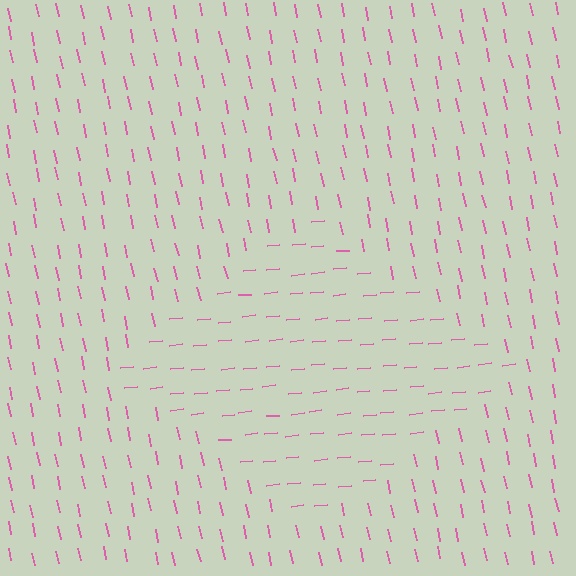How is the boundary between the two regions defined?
The boundary is defined purely by a change in line orientation (approximately 84 degrees difference). All lines are the same color and thickness.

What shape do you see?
I see a diamond.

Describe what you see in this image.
The image is filled with small pink line segments. A diamond region in the image has lines oriented differently from the surrounding lines, creating a visible texture boundary.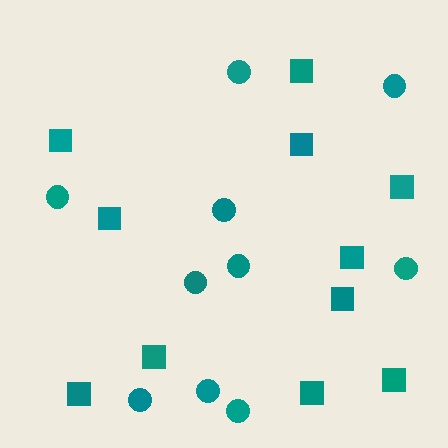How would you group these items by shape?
There are 2 groups: one group of circles (10) and one group of squares (11).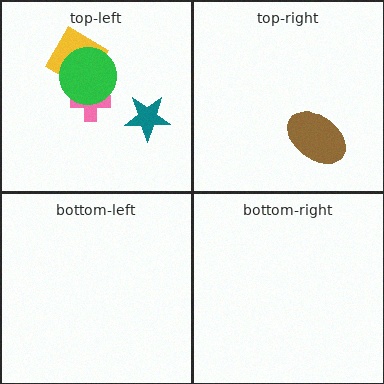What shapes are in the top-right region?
The brown ellipse.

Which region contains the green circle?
The top-left region.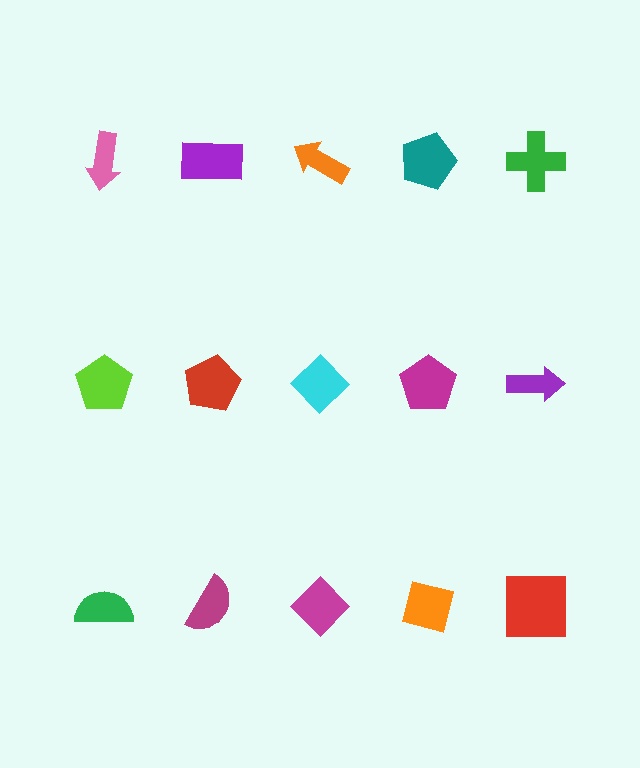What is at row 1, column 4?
A teal pentagon.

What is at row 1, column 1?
A pink arrow.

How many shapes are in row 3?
5 shapes.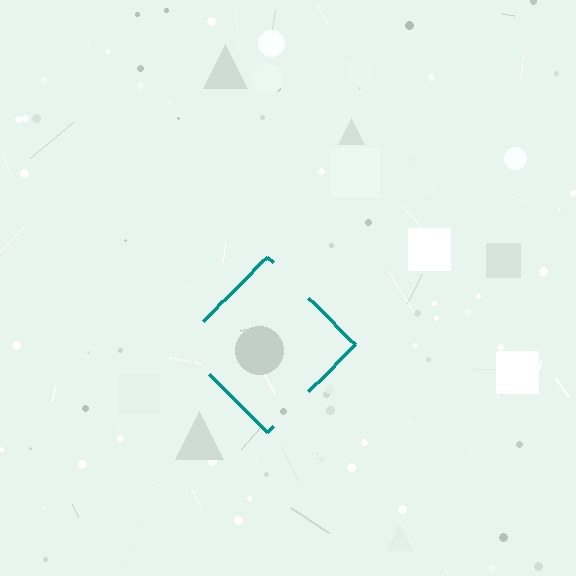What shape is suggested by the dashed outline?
The dashed outline suggests a diamond.